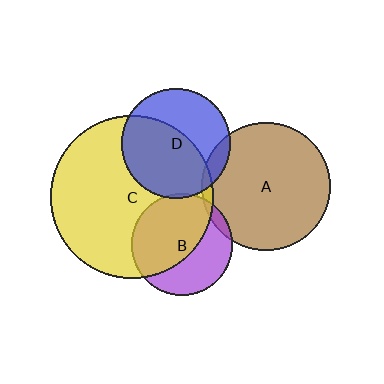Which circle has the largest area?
Circle C (yellow).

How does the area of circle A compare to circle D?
Approximately 1.4 times.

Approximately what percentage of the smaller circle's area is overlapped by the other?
Approximately 5%.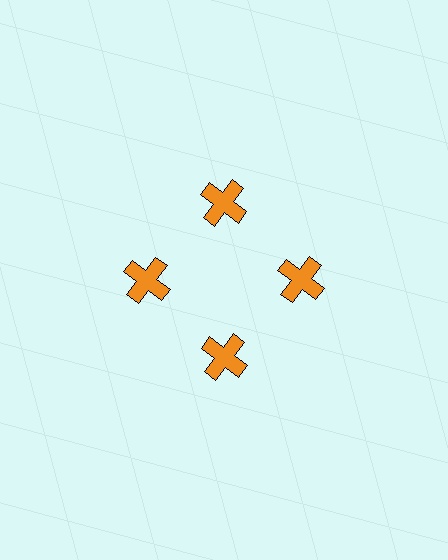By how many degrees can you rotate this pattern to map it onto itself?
The pattern maps onto itself every 90 degrees of rotation.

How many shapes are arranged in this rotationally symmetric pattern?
There are 4 shapes, arranged in 4 groups of 1.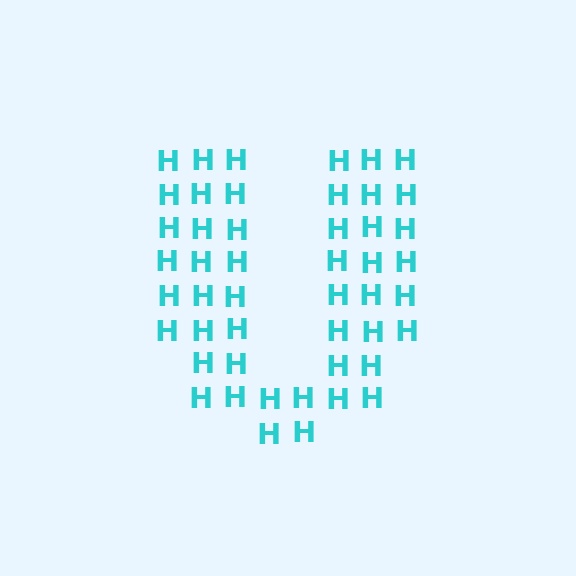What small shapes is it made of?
It is made of small letter H's.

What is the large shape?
The large shape is the letter U.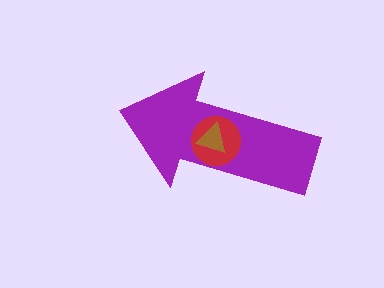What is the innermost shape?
The brown triangle.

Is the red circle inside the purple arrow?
Yes.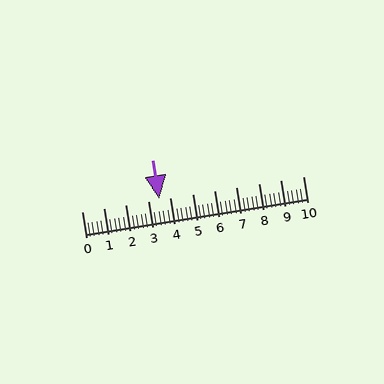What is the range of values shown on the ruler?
The ruler shows values from 0 to 10.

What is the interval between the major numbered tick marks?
The major tick marks are spaced 1 units apart.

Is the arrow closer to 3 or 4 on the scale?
The arrow is closer to 4.